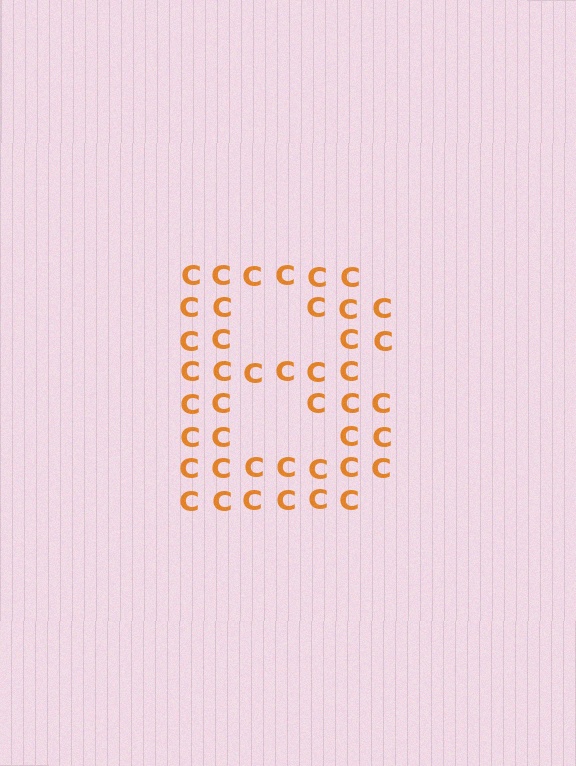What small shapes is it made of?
It is made of small letter C's.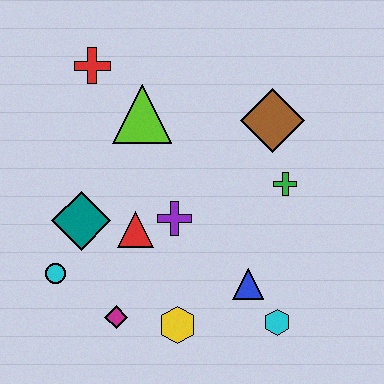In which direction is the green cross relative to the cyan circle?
The green cross is to the right of the cyan circle.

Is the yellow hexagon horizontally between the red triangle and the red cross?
No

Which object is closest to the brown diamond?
The green cross is closest to the brown diamond.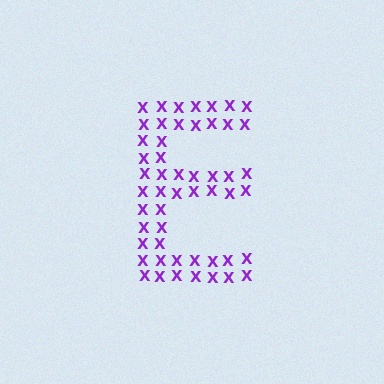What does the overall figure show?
The overall figure shows the letter E.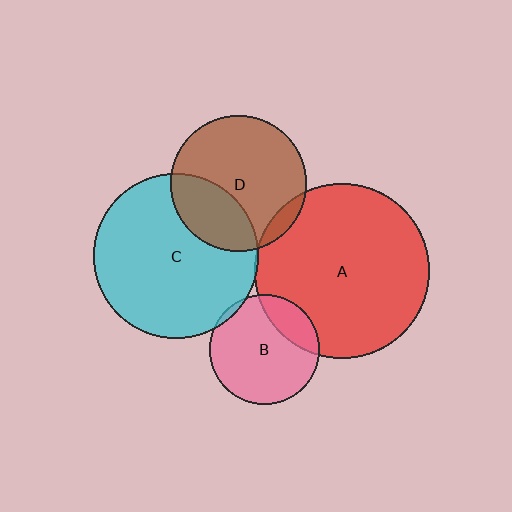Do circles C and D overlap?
Yes.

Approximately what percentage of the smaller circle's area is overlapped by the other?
Approximately 30%.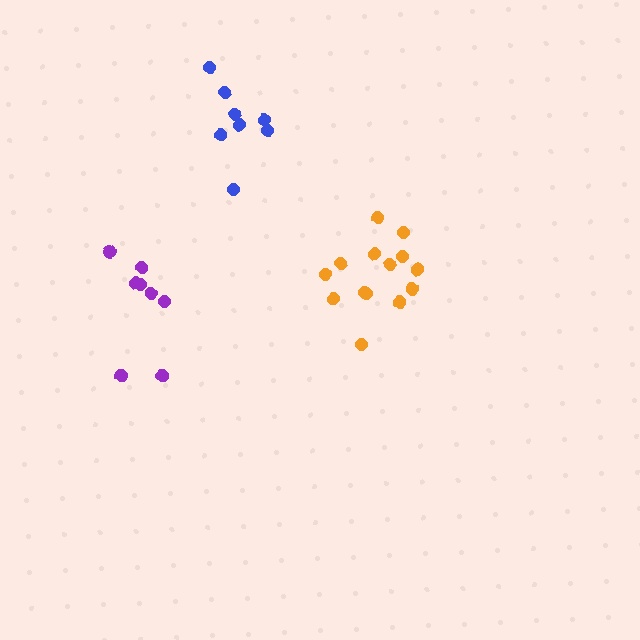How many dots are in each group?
Group 1: 14 dots, Group 2: 8 dots, Group 3: 8 dots (30 total).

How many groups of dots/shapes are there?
There are 3 groups.